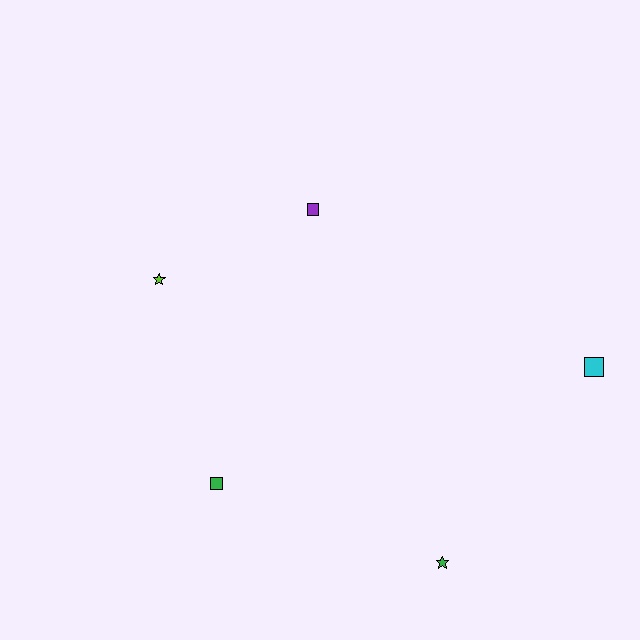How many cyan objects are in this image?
There is 1 cyan object.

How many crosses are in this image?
There are no crosses.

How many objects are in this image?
There are 5 objects.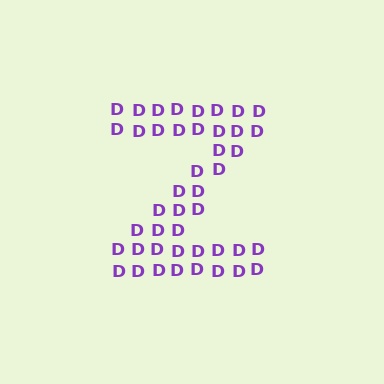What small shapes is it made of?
It is made of small letter D's.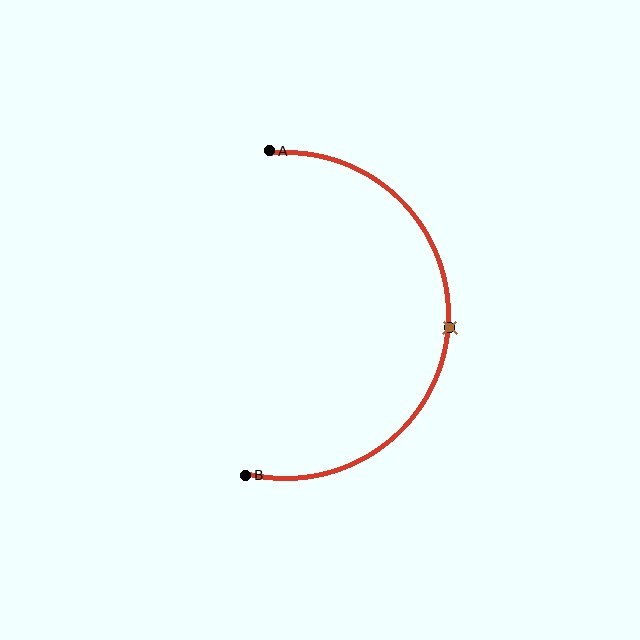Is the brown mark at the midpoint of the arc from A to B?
Yes. The brown mark lies on the arc at equal arc-length from both A and B — it is the arc midpoint.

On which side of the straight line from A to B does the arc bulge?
The arc bulges to the right of the straight line connecting A and B.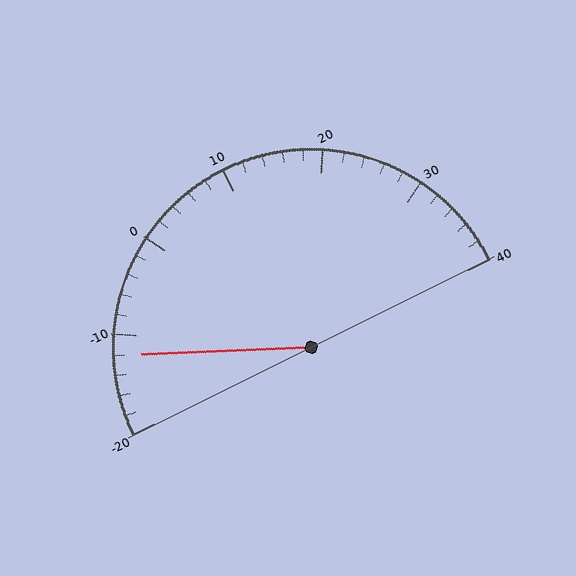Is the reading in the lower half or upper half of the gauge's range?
The reading is in the lower half of the range (-20 to 40).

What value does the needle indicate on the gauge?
The needle indicates approximately -12.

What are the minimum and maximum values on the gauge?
The gauge ranges from -20 to 40.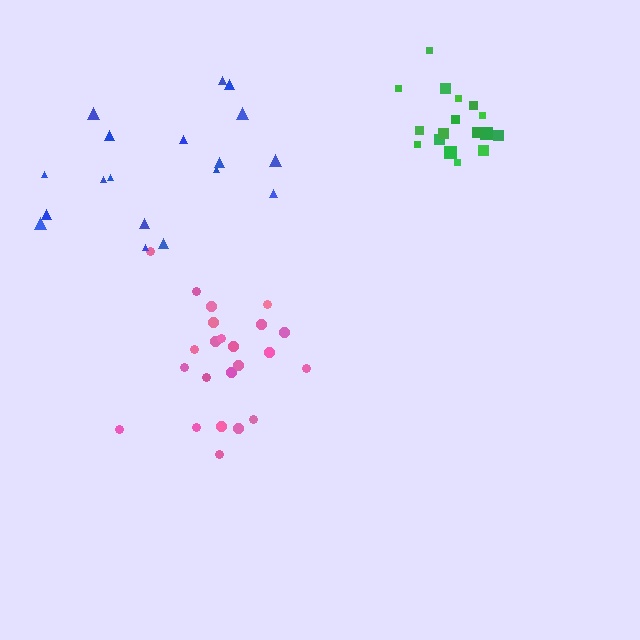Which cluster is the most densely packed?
Green.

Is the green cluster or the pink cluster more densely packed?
Green.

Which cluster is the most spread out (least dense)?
Blue.